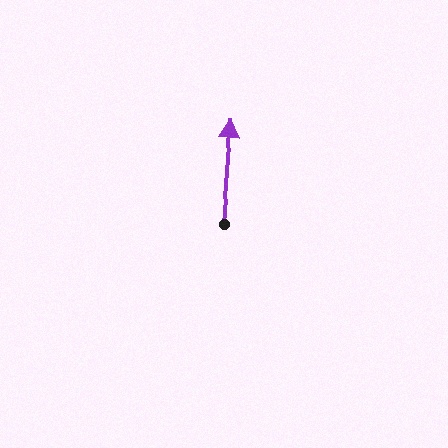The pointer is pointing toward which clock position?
Roughly 12 o'clock.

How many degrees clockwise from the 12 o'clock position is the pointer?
Approximately 5 degrees.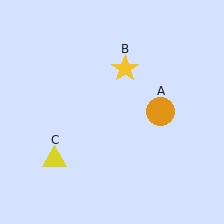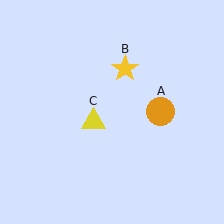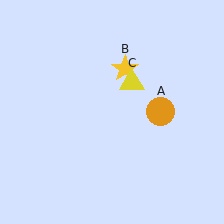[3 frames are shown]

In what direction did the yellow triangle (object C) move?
The yellow triangle (object C) moved up and to the right.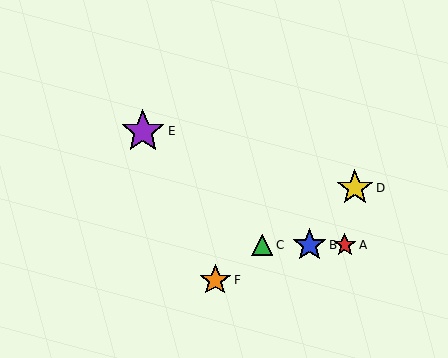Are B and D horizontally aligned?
No, B is at y≈245 and D is at y≈188.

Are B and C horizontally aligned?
Yes, both are at y≈245.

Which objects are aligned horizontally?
Objects A, B, C are aligned horizontally.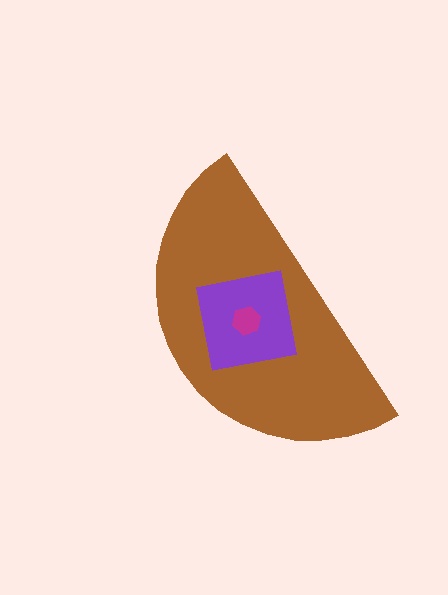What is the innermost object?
The magenta hexagon.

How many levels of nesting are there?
3.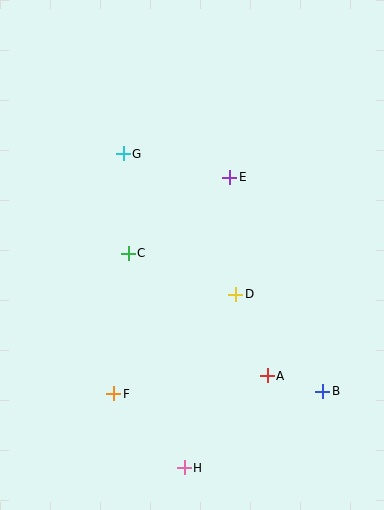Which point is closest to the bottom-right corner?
Point B is closest to the bottom-right corner.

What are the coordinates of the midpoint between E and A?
The midpoint between E and A is at (248, 277).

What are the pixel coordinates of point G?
Point G is at (123, 154).